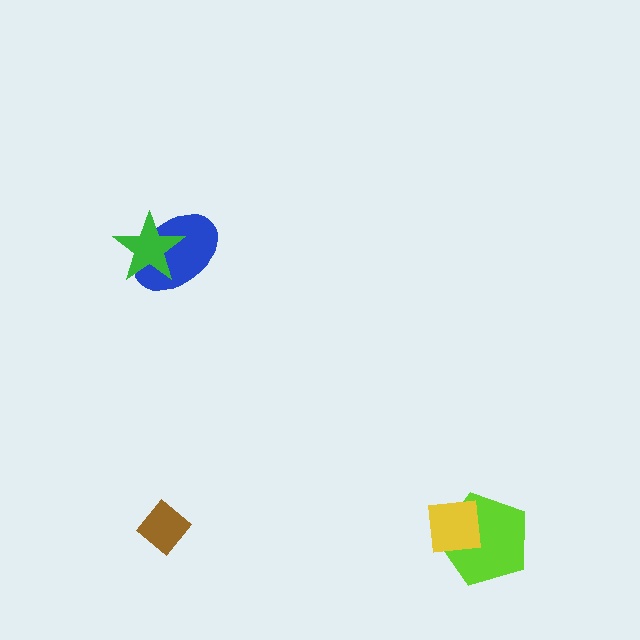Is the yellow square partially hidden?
No, no other shape covers it.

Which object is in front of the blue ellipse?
The green star is in front of the blue ellipse.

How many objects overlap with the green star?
1 object overlaps with the green star.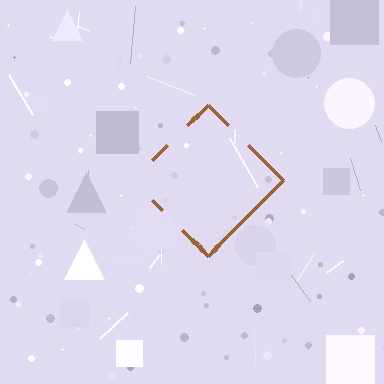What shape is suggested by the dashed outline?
The dashed outline suggests a diamond.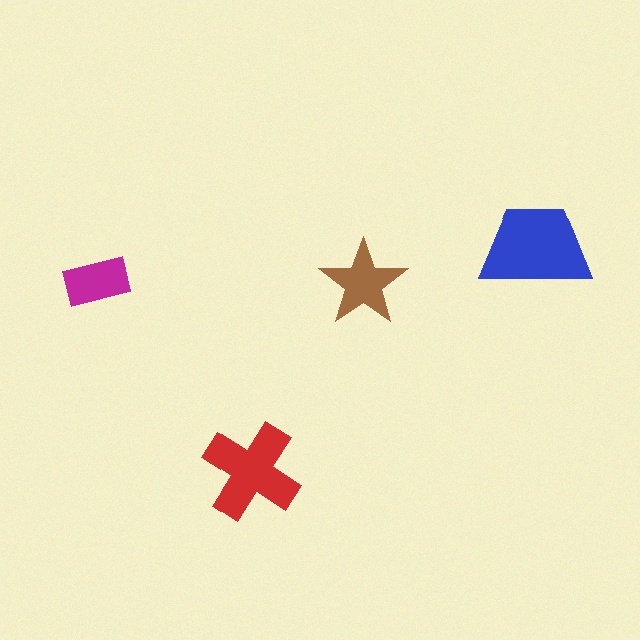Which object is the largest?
The blue trapezoid.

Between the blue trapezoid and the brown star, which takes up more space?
The blue trapezoid.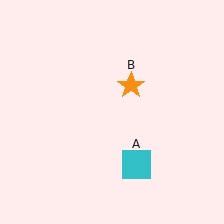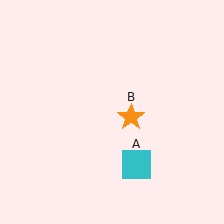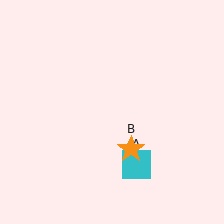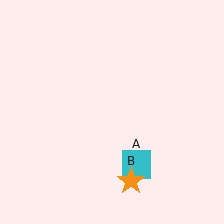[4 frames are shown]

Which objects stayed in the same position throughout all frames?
Cyan square (object A) remained stationary.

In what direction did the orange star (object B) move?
The orange star (object B) moved down.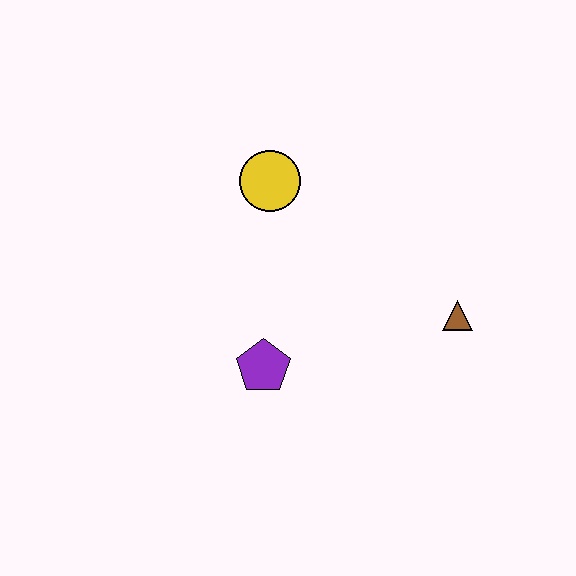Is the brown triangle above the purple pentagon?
Yes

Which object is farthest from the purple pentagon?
The brown triangle is farthest from the purple pentagon.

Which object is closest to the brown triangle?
The purple pentagon is closest to the brown triangle.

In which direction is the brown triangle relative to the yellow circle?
The brown triangle is to the right of the yellow circle.